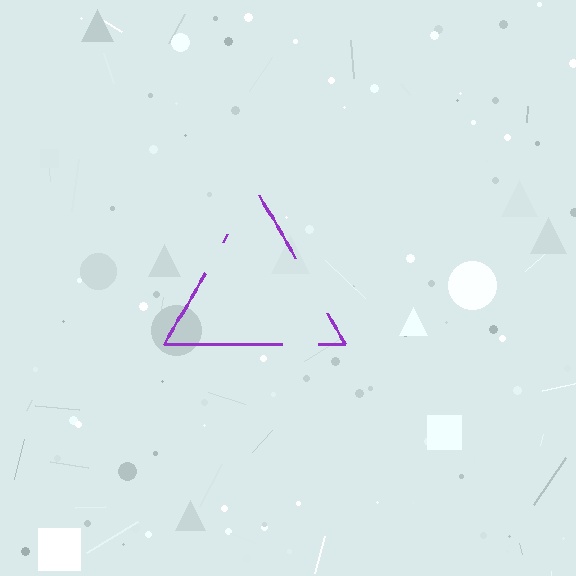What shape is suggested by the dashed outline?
The dashed outline suggests a triangle.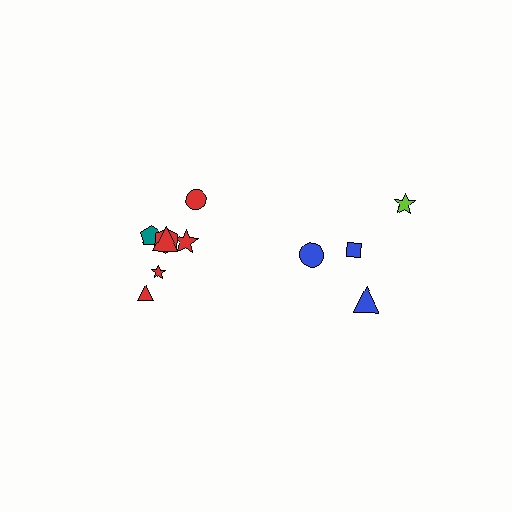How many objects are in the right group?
There are 4 objects.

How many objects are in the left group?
There are 7 objects.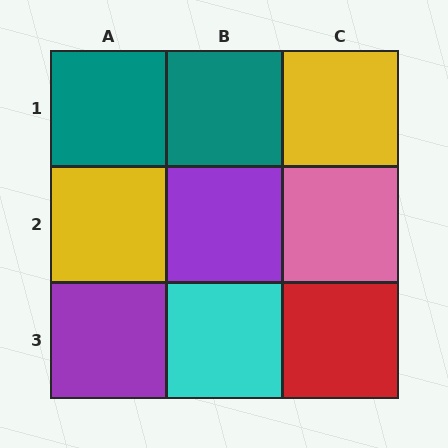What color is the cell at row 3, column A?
Purple.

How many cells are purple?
2 cells are purple.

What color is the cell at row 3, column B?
Cyan.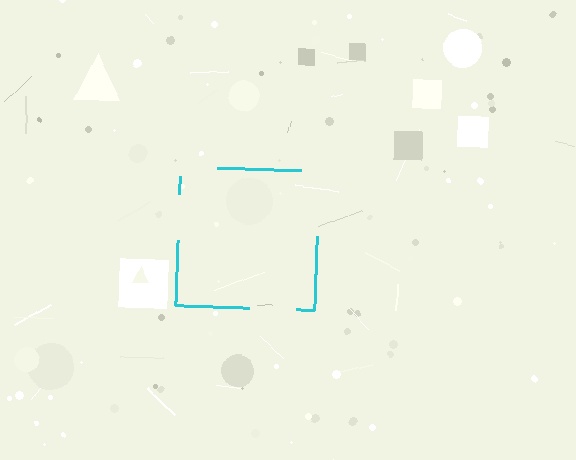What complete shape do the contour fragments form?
The contour fragments form a square.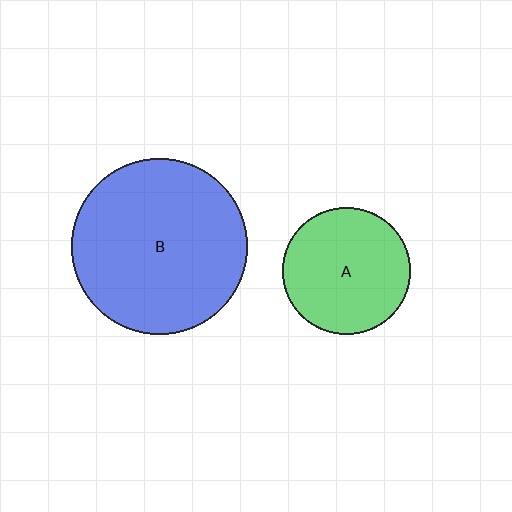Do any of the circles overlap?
No, none of the circles overlap.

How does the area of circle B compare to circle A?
Approximately 1.9 times.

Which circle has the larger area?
Circle B (blue).